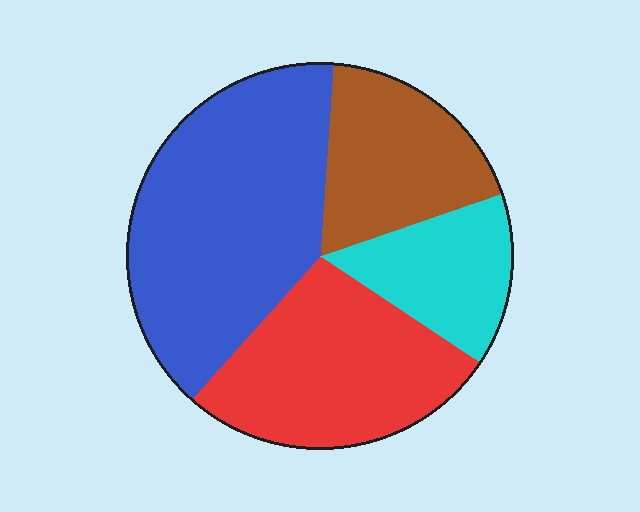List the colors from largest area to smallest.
From largest to smallest: blue, red, brown, cyan.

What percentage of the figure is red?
Red covers 27% of the figure.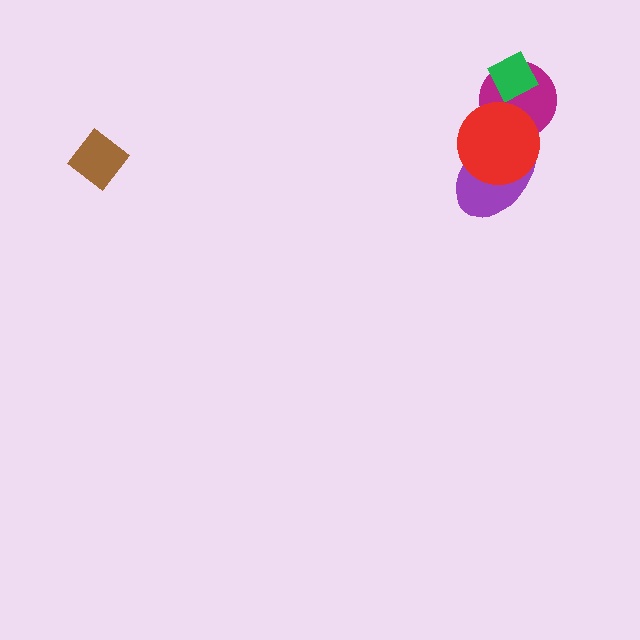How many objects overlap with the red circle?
2 objects overlap with the red circle.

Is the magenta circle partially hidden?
Yes, it is partially covered by another shape.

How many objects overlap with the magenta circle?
3 objects overlap with the magenta circle.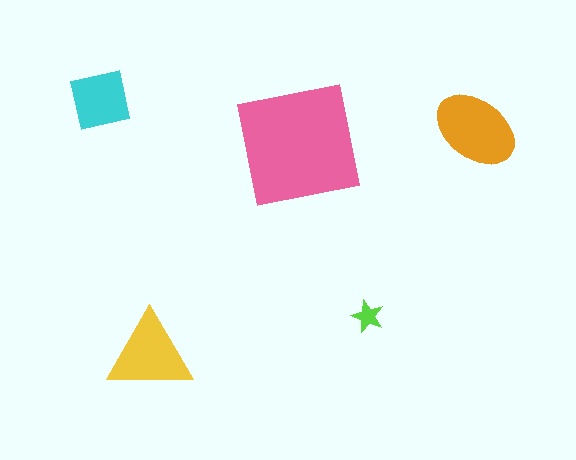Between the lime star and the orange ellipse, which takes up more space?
The orange ellipse.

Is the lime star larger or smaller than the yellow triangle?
Smaller.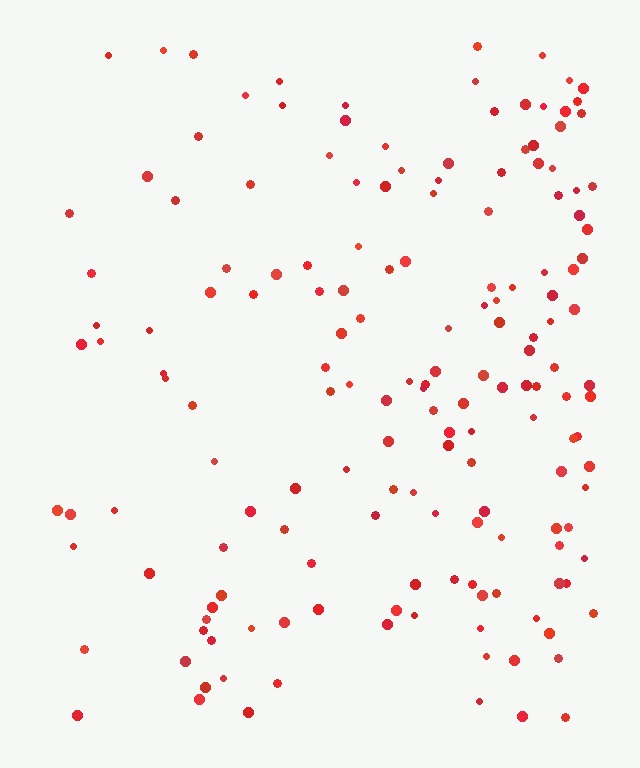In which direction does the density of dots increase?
From left to right, with the right side densest.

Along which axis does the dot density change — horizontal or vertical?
Horizontal.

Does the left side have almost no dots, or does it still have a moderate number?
Still a moderate number, just noticeably fewer than the right.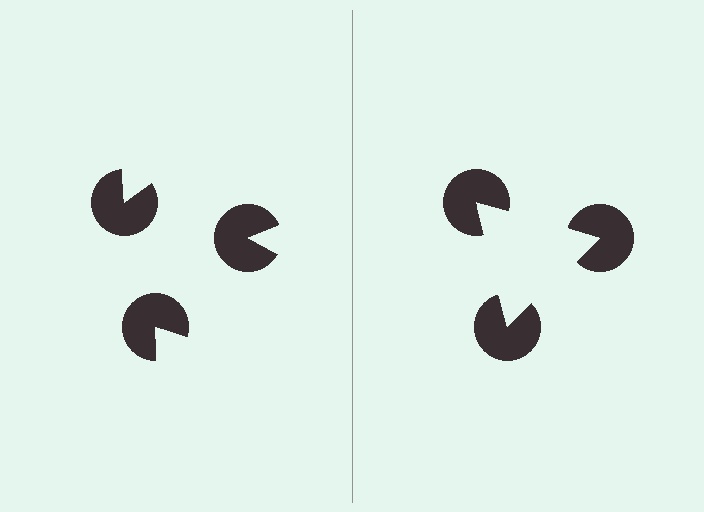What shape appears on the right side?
An illusory triangle.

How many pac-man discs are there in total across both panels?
6 — 3 on each side.